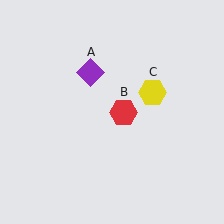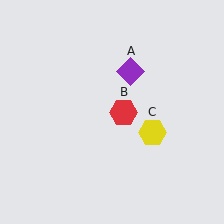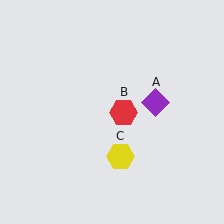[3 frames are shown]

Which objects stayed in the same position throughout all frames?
Red hexagon (object B) remained stationary.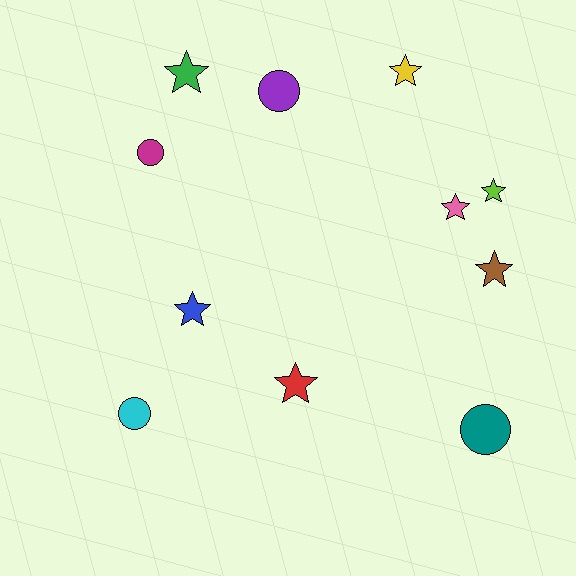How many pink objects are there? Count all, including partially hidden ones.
There is 1 pink object.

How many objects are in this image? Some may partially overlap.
There are 11 objects.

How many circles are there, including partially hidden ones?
There are 4 circles.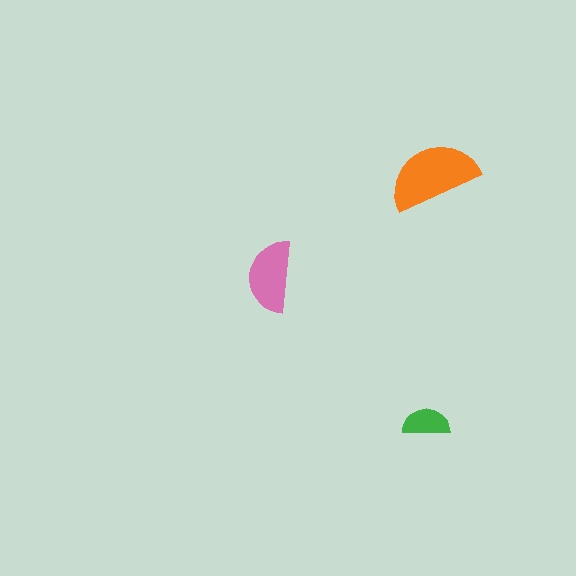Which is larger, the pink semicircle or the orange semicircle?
The orange one.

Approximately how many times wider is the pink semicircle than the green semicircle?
About 1.5 times wider.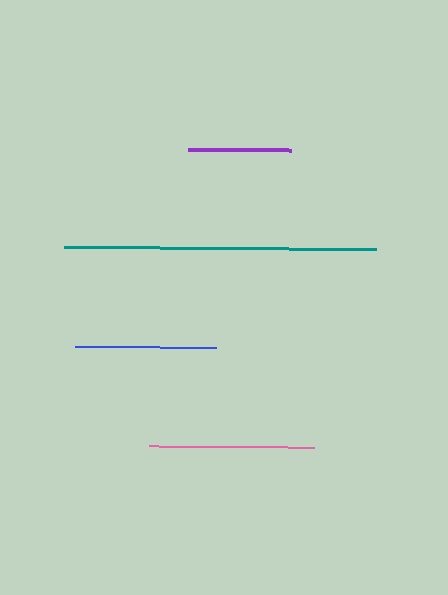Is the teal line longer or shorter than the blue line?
The teal line is longer than the blue line.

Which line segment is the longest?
The teal line is the longest at approximately 312 pixels.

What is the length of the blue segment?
The blue segment is approximately 142 pixels long.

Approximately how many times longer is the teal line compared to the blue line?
The teal line is approximately 2.2 times the length of the blue line.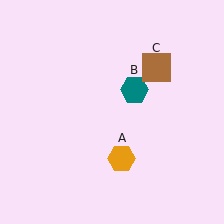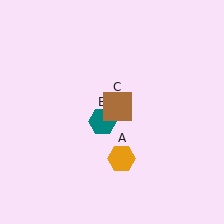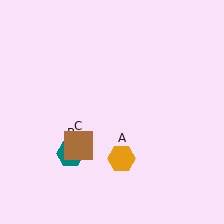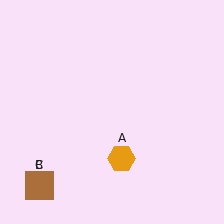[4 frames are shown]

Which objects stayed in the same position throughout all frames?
Orange hexagon (object A) remained stationary.